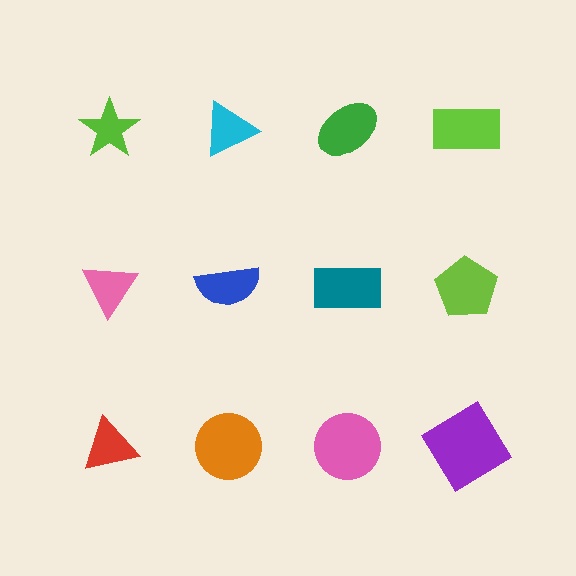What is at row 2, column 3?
A teal rectangle.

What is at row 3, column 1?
A red triangle.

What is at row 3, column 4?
A purple diamond.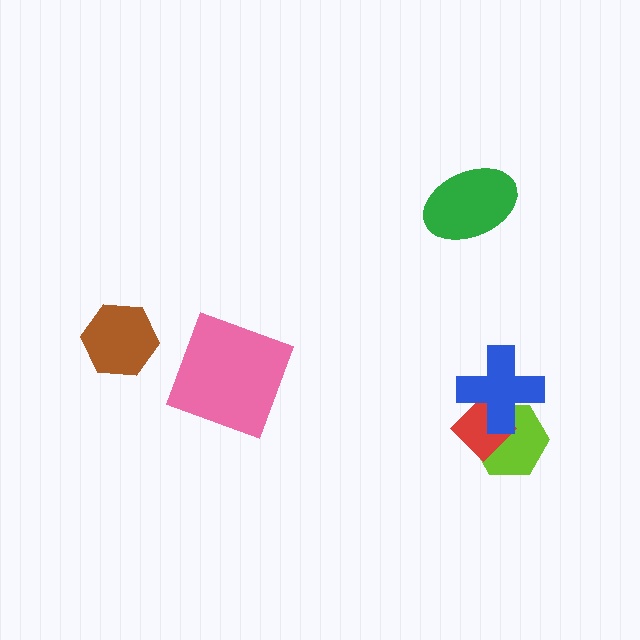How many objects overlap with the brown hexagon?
0 objects overlap with the brown hexagon.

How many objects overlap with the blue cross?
2 objects overlap with the blue cross.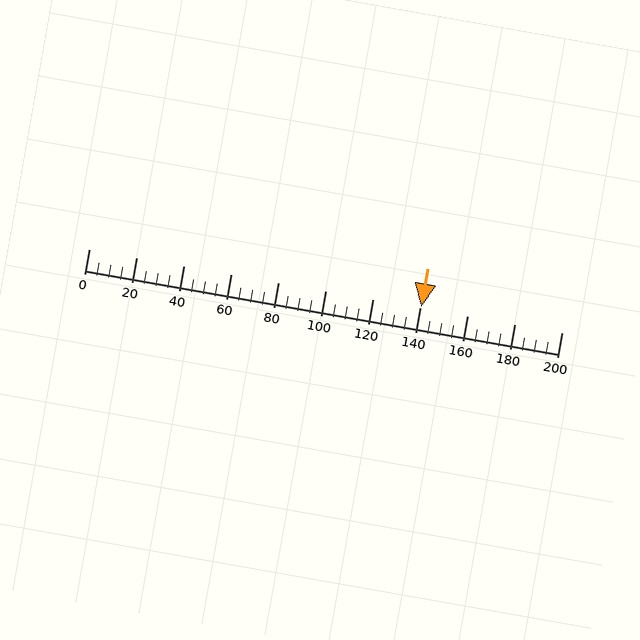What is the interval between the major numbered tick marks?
The major tick marks are spaced 20 units apart.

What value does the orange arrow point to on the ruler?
The orange arrow points to approximately 141.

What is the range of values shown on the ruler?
The ruler shows values from 0 to 200.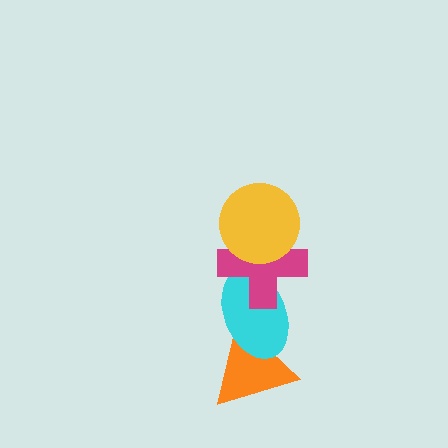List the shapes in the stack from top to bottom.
From top to bottom: the yellow circle, the magenta cross, the cyan ellipse, the orange triangle.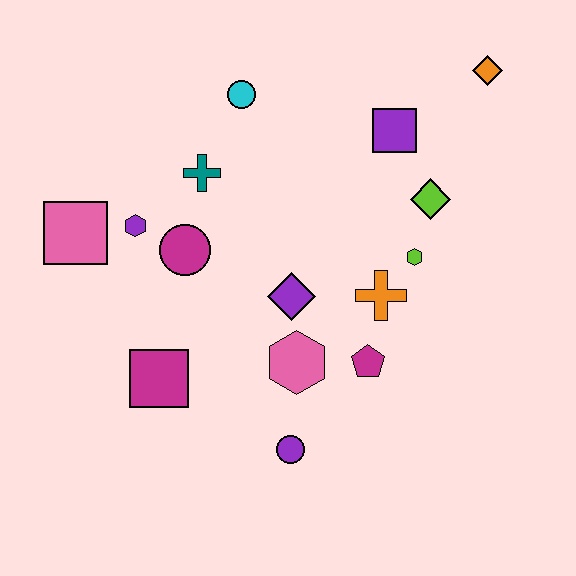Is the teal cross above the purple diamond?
Yes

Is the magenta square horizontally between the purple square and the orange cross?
No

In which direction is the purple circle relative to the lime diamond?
The purple circle is below the lime diamond.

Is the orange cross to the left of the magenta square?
No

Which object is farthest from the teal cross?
The orange diamond is farthest from the teal cross.